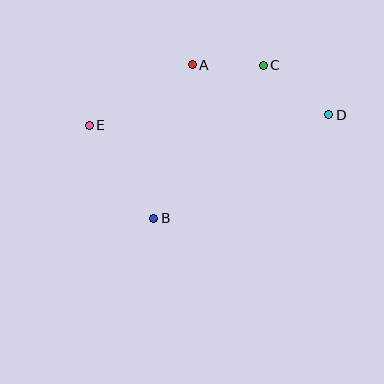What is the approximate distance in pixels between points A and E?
The distance between A and E is approximately 120 pixels.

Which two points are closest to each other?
Points A and C are closest to each other.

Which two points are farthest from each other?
Points D and E are farthest from each other.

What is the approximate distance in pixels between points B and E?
The distance between B and E is approximately 113 pixels.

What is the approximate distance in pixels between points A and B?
The distance between A and B is approximately 158 pixels.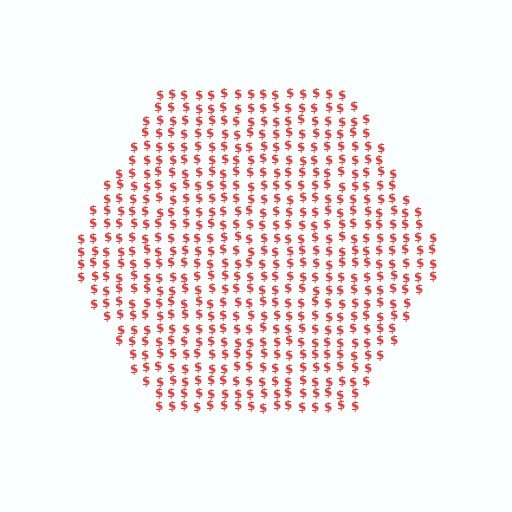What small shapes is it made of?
It is made of small dollar signs.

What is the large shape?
The large shape is a hexagon.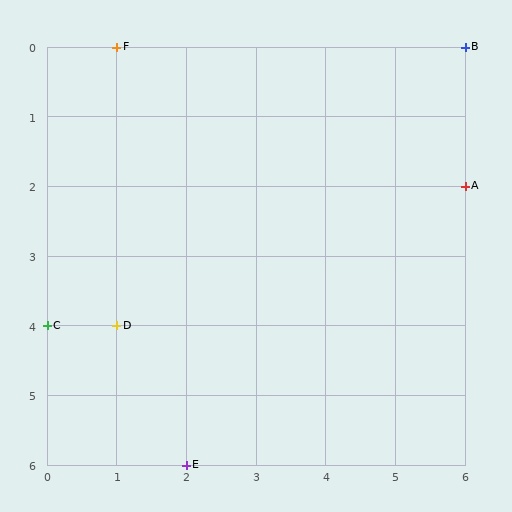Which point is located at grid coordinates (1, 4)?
Point D is at (1, 4).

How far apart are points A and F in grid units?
Points A and F are 5 columns and 2 rows apart (about 5.4 grid units diagonally).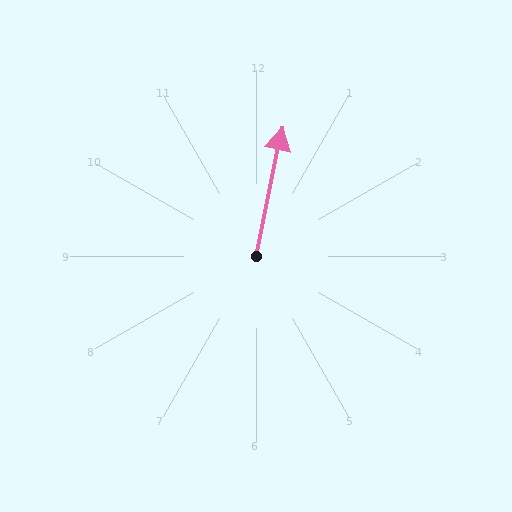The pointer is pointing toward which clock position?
Roughly 12 o'clock.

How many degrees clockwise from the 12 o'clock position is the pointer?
Approximately 12 degrees.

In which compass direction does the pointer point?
North.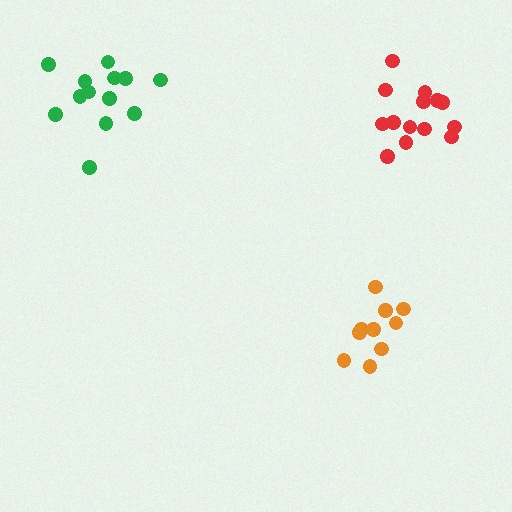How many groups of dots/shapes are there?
There are 3 groups.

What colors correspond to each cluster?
The clusters are colored: green, red, orange.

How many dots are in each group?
Group 1: 13 dots, Group 2: 14 dots, Group 3: 10 dots (37 total).